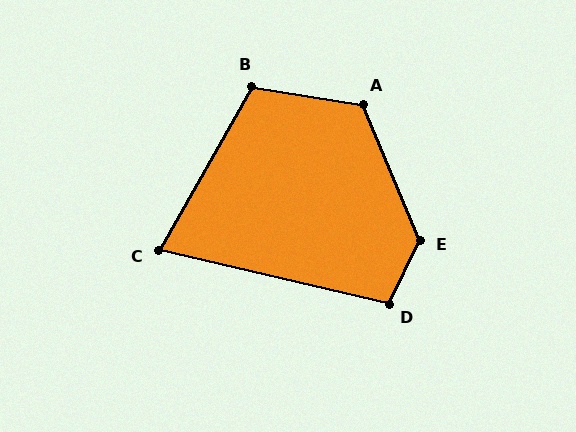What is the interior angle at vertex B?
Approximately 110 degrees (obtuse).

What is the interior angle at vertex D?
Approximately 103 degrees (obtuse).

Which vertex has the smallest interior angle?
C, at approximately 73 degrees.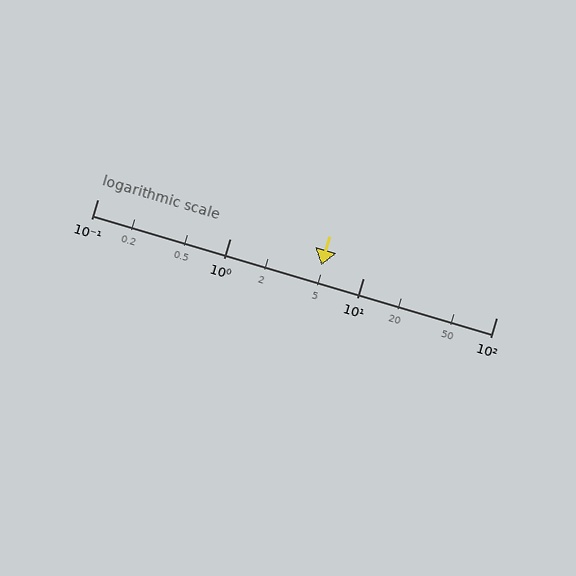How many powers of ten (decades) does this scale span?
The scale spans 3 decades, from 0.1 to 100.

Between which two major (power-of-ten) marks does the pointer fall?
The pointer is between 1 and 10.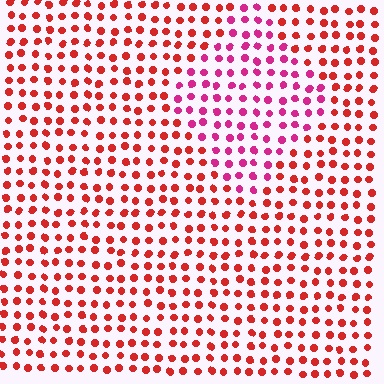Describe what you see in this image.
The image is filled with small red elements in a uniform arrangement. A diamond-shaped region is visible where the elements are tinted to a slightly different hue, forming a subtle color boundary.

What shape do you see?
I see a diamond.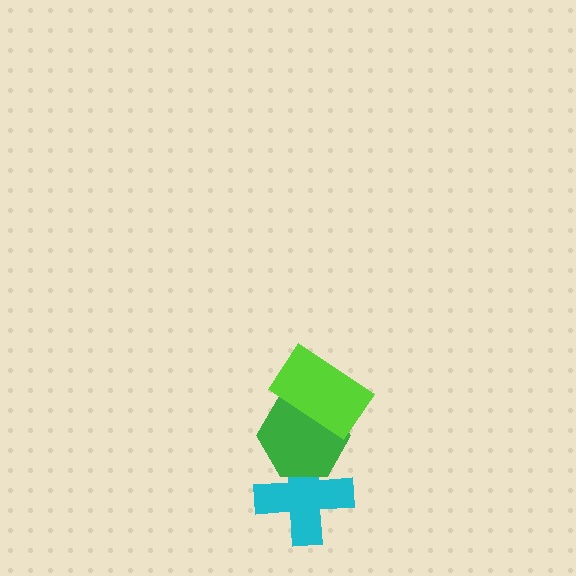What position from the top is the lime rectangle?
The lime rectangle is 1st from the top.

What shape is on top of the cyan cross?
The green hexagon is on top of the cyan cross.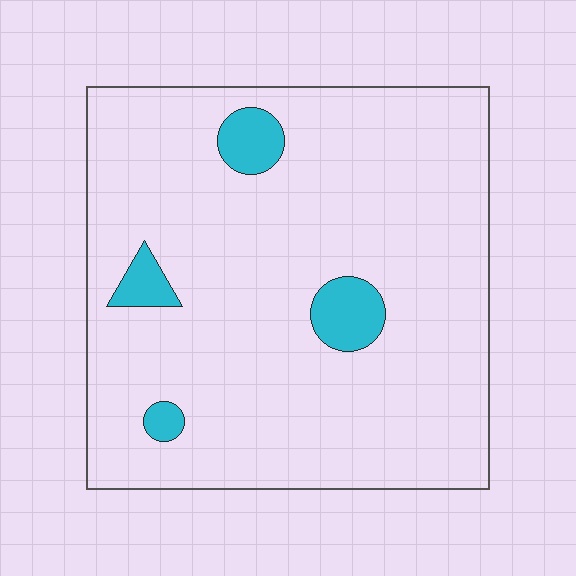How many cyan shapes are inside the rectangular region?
4.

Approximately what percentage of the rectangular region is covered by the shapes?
Approximately 5%.